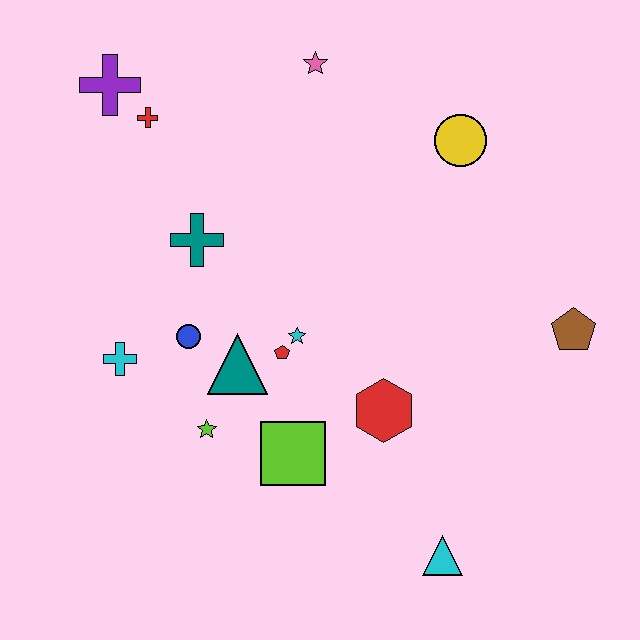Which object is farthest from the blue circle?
The brown pentagon is farthest from the blue circle.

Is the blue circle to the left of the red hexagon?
Yes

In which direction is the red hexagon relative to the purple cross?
The red hexagon is below the purple cross.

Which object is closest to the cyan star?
The red pentagon is closest to the cyan star.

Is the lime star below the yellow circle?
Yes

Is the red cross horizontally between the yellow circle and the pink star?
No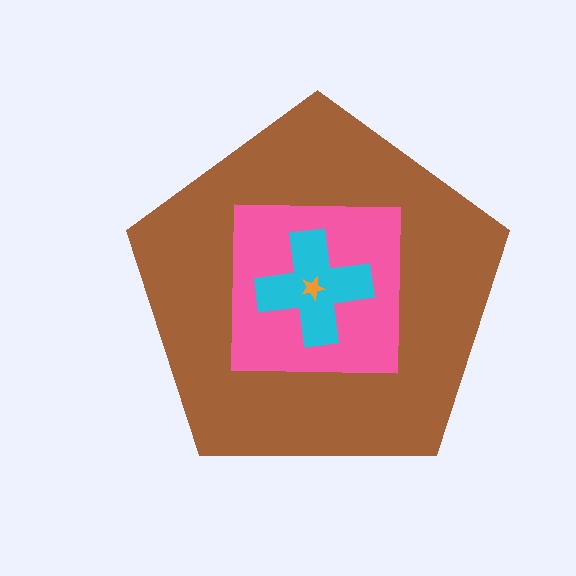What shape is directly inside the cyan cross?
The orange star.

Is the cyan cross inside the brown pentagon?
Yes.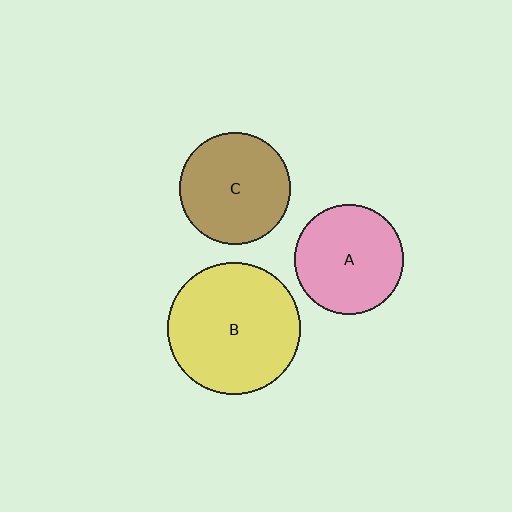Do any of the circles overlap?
No, none of the circles overlap.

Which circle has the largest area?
Circle B (yellow).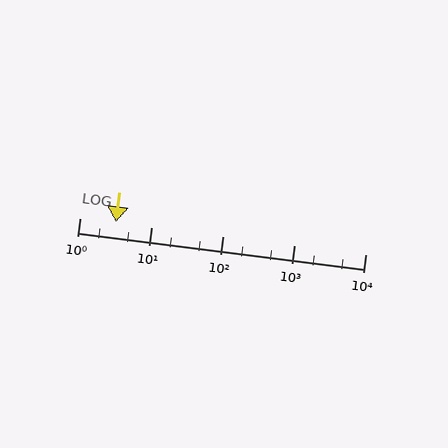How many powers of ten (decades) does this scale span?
The scale spans 4 decades, from 1 to 10000.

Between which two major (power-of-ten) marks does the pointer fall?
The pointer is between 1 and 10.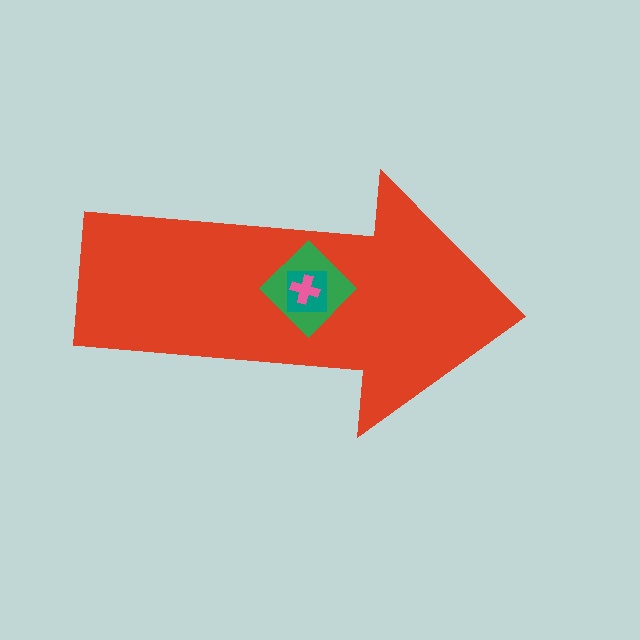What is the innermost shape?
The pink cross.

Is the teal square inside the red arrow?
Yes.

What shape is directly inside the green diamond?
The teal square.